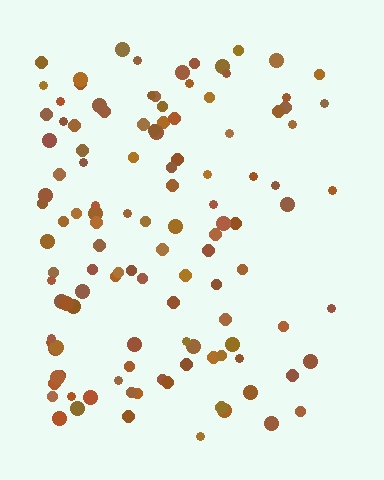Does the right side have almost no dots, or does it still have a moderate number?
Still a moderate number, just noticeably fewer than the left.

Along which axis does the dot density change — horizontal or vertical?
Horizontal.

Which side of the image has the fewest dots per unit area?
The right.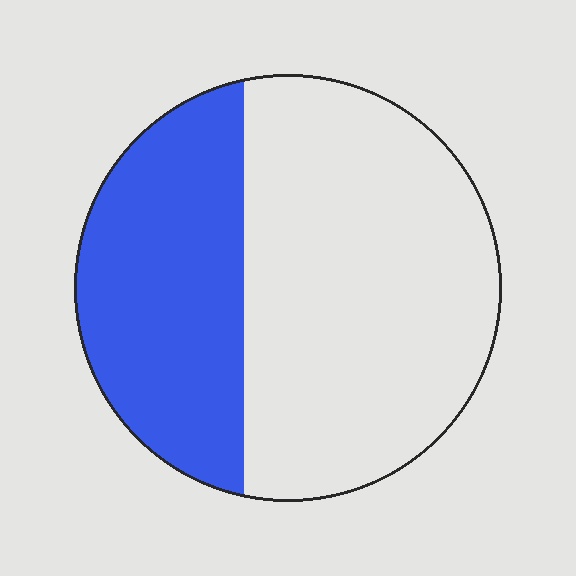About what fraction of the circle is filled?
About three eighths (3/8).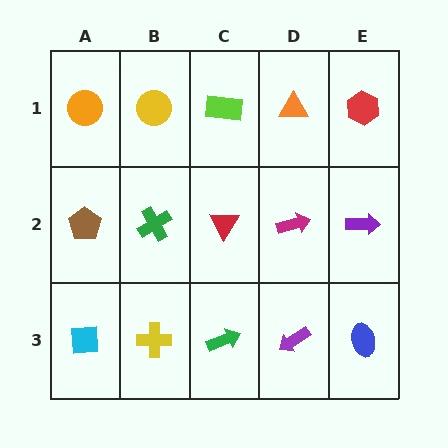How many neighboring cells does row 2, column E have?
3.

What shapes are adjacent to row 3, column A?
A brown pentagon (row 2, column A), a yellow cross (row 3, column B).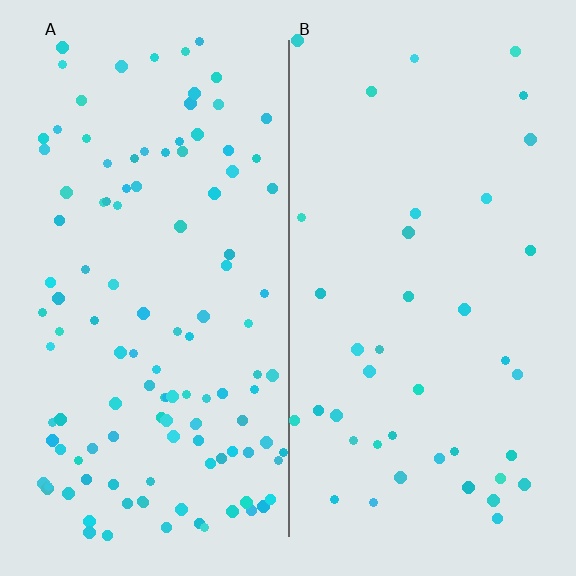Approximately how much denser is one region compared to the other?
Approximately 3.0× — region A over region B.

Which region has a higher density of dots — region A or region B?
A (the left).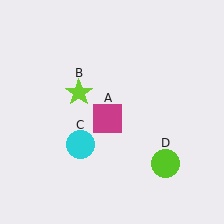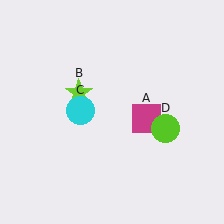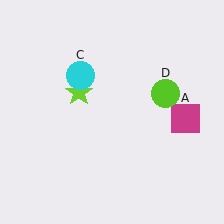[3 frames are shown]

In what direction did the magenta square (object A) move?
The magenta square (object A) moved right.